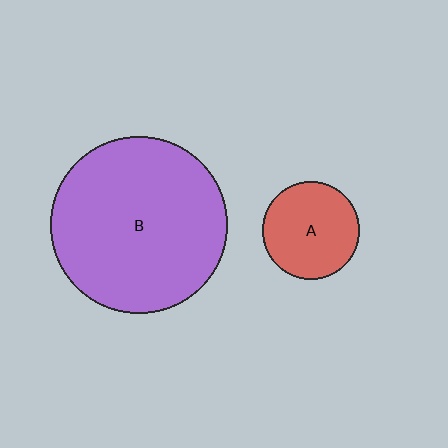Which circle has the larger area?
Circle B (purple).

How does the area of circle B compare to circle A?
Approximately 3.3 times.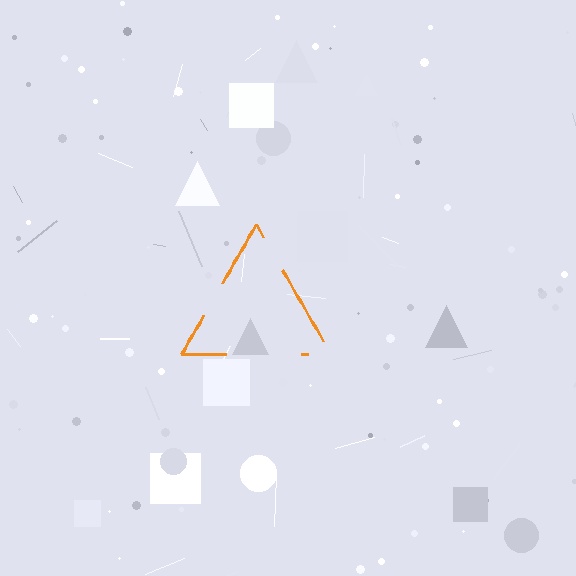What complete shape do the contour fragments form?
The contour fragments form a triangle.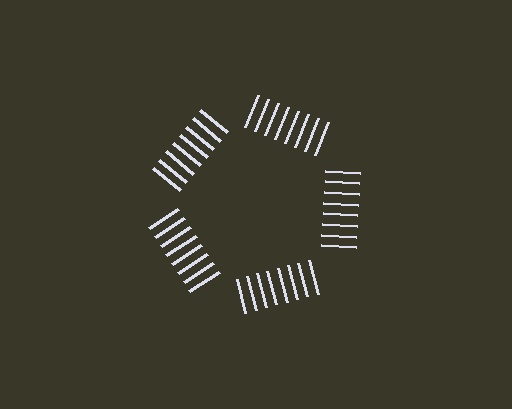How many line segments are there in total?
40 — 8 along each of the 5 edges.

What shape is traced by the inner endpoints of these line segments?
An illusory pentagon — the line segments terminate on its edges but no continuous stroke is drawn.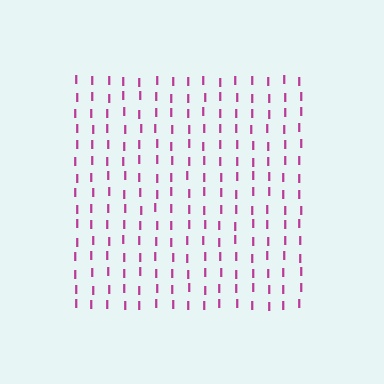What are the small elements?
The small elements are letter I's.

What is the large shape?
The large shape is a square.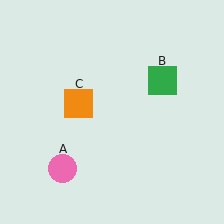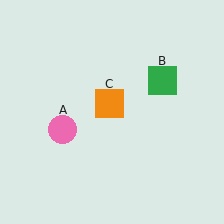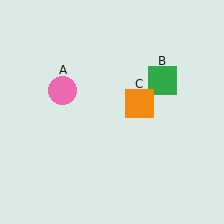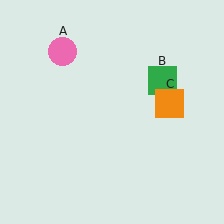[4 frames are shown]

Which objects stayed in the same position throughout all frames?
Green square (object B) remained stationary.